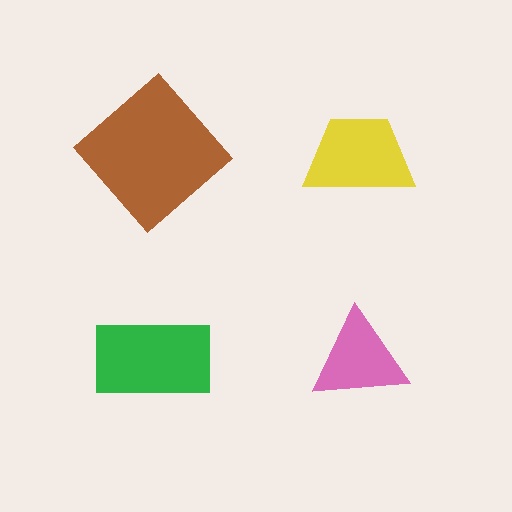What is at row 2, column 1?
A green rectangle.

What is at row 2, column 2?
A pink triangle.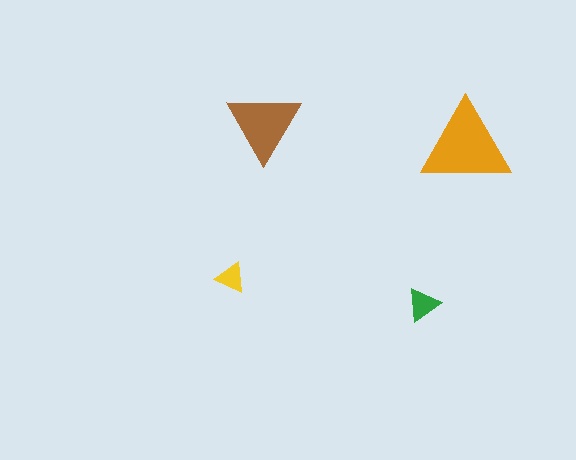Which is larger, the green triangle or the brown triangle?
The brown one.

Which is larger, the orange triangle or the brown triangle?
The orange one.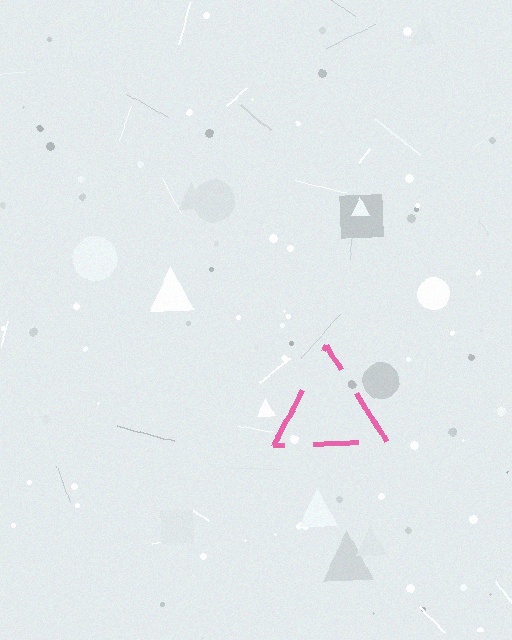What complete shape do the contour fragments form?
The contour fragments form a triangle.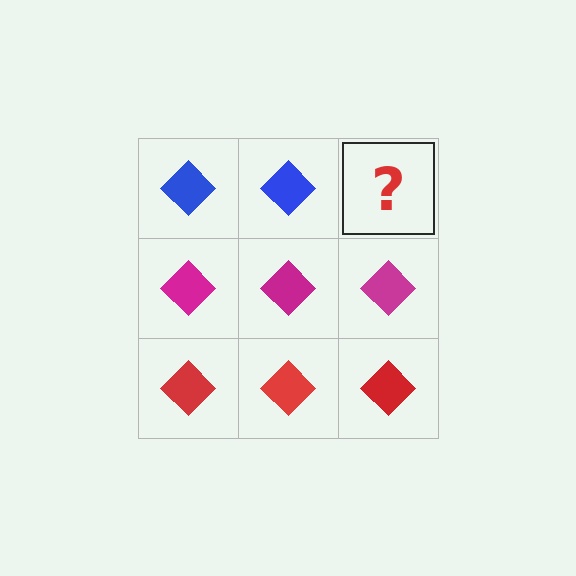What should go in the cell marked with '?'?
The missing cell should contain a blue diamond.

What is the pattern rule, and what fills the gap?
The rule is that each row has a consistent color. The gap should be filled with a blue diamond.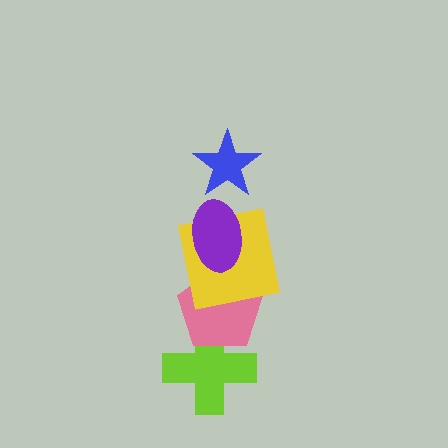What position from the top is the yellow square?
The yellow square is 3rd from the top.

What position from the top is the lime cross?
The lime cross is 5th from the top.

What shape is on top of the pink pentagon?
The yellow square is on top of the pink pentagon.